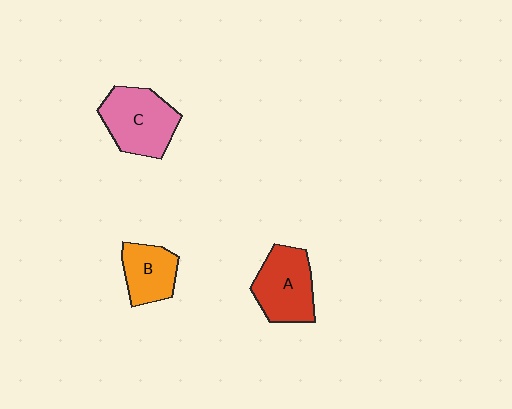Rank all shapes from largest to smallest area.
From largest to smallest: C (pink), A (red), B (orange).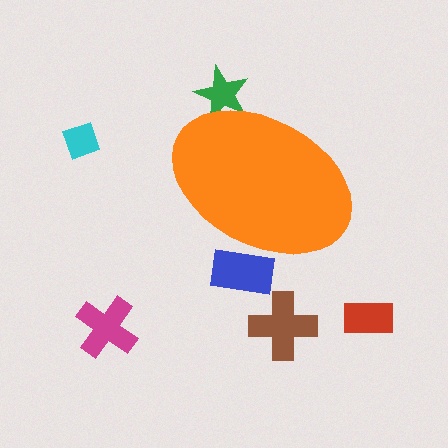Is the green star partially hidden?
Yes, the green star is partially hidden behind the orange ellipse.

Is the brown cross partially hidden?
No, the brown cross is fully visible.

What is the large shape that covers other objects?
An orange ellipse.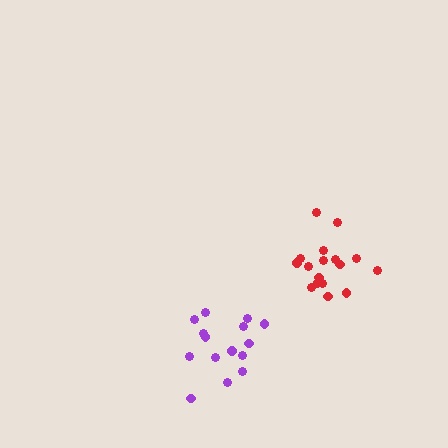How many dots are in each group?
Group 1: 15 dots, Group 2: 17 dots (32 total).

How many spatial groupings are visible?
There are 2 spatial groupings.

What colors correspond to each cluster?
The clusters are colored: purple, red.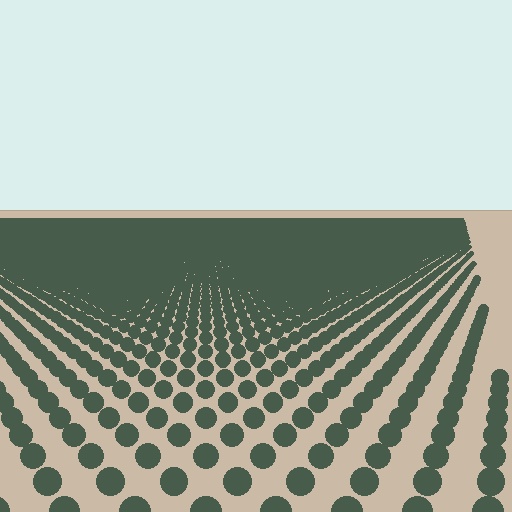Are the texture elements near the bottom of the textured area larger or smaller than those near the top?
Larger. Near the bottom, elements are closer to the viewer and appear at a bigger on-screen size.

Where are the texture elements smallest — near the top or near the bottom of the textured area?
Near the top.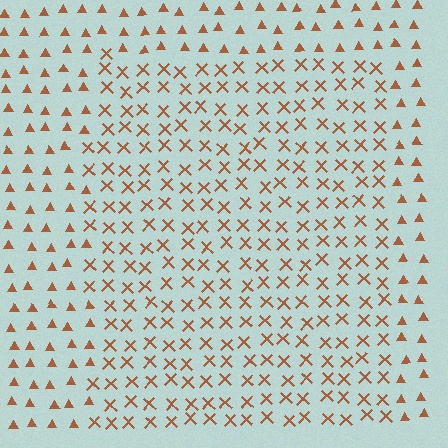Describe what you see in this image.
The image is filled with small brown elements arranged in a uniform grid. A rectangle-shaped region contains X marks, while the surrounding area contains triangles. The boundary is defined purely by the change in element shape.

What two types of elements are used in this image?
The image uses X marks inside the rectangle region and triangles outside it.